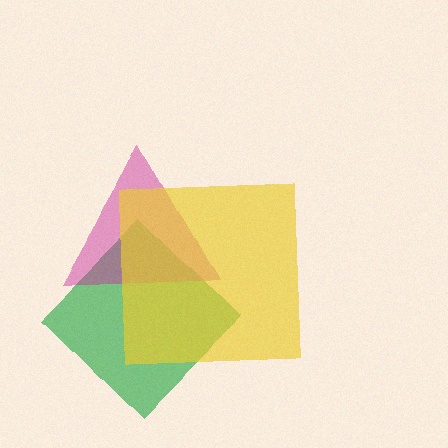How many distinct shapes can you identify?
There are 3 distinct shapes: a green diamond, a magenta triangle, a yellow square.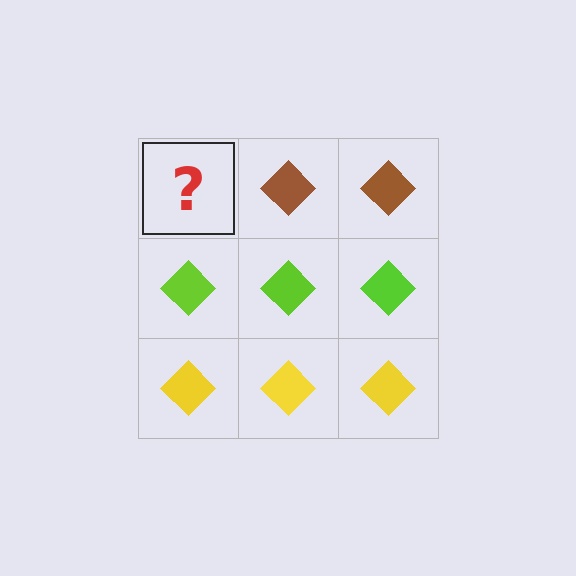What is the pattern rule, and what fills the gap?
The rule is that each row has a consistent color. The gap should be filled with a brown diamond.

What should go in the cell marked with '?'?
The missing cell should contain a brown diamond.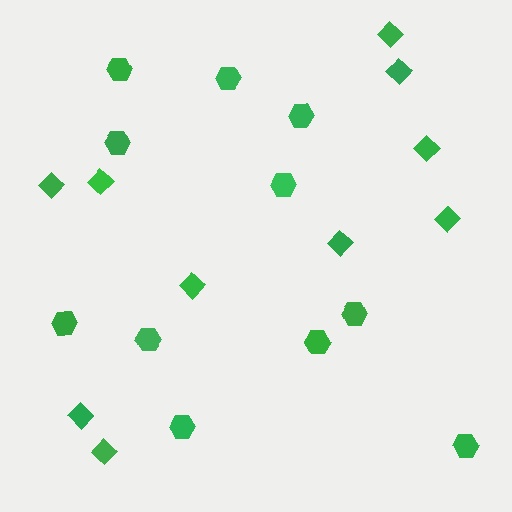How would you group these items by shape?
There are 2 groups: one group of diamonds (10) and one group of hexagons (11).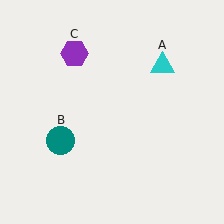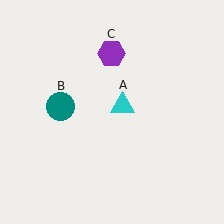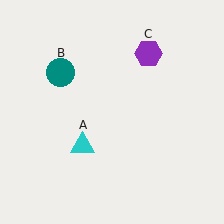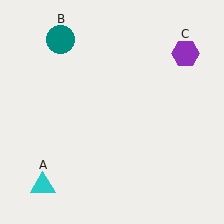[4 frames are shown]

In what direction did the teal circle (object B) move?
The teal circle (object B) moved up.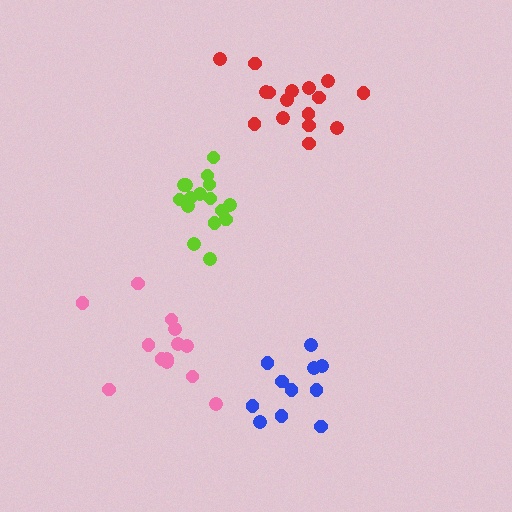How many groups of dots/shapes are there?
There are 4 groups.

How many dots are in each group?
Group 1: 13 dots, Group 2: 16 dots, Group 3: 11 dots, Group 4: 16 dots (56 total).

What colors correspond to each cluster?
The clusters are colored: pink, lime, blue, red.